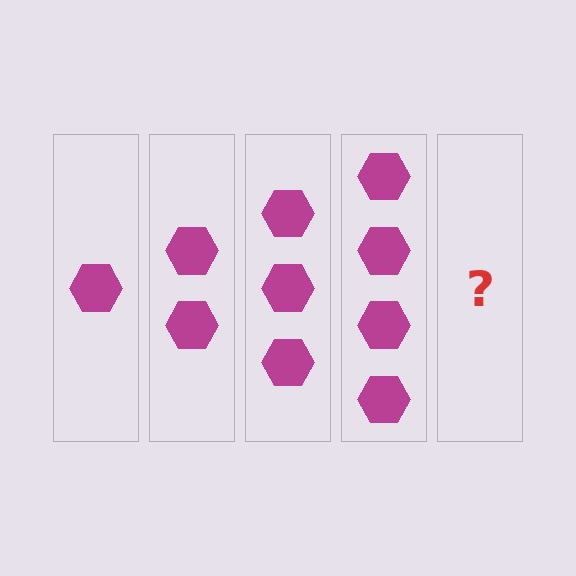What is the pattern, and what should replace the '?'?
The pattern is that each step adds one more hexagon. The '?' should be 5 hexagons.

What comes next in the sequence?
The next element should be 5 hexagons.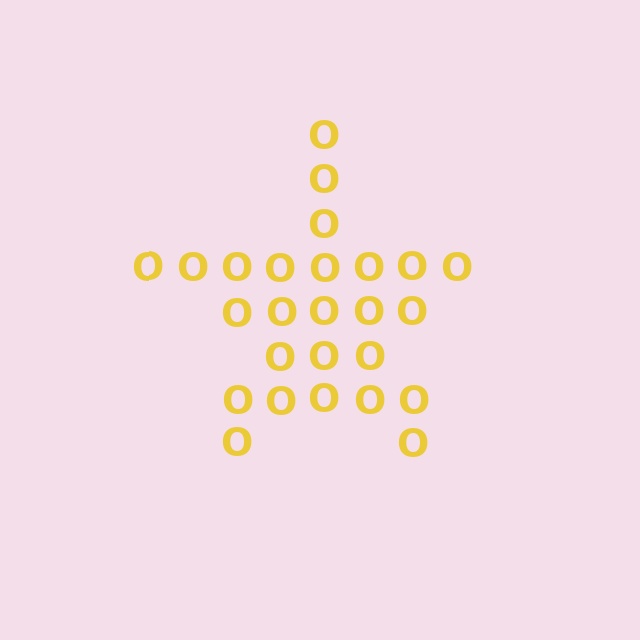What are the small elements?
The small elements are letter O's.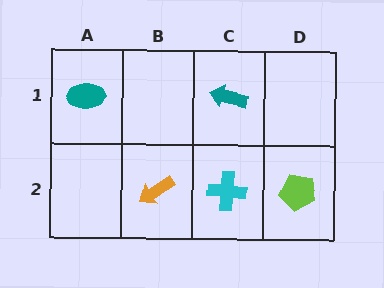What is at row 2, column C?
A cyan cross.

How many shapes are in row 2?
3 shapes.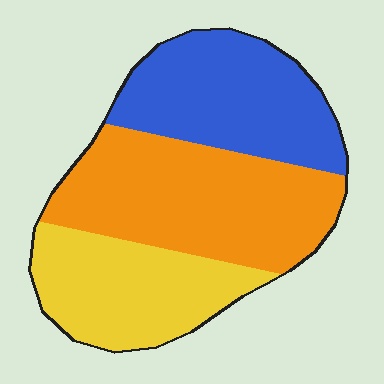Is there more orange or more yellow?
Orange.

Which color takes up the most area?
Orange, at roughly 40%.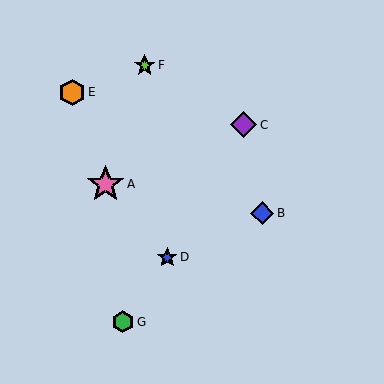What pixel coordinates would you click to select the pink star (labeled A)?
Click at (105, 184) to select the pink star A.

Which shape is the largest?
The pink star (labeled A) is the largest.